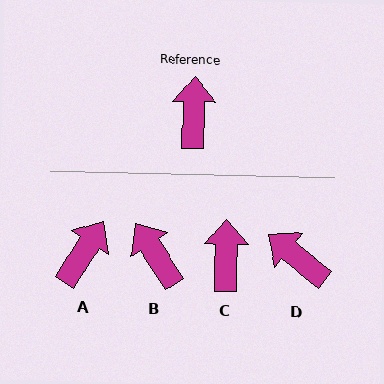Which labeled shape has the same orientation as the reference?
C.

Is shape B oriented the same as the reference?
No, it is off by about 34 degrees.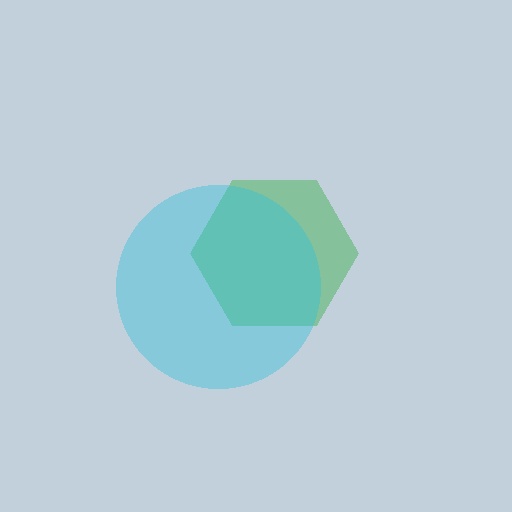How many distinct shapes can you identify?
There are 2 distinct shapes: a green hexagon, a cyan circle.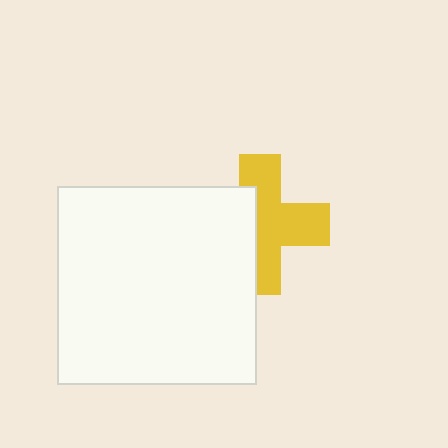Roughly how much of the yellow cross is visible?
About half of it is visible (roughly 60%).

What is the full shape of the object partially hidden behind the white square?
The partially hidden object is a yellow cross.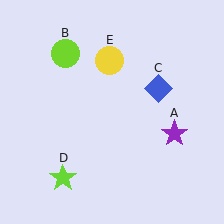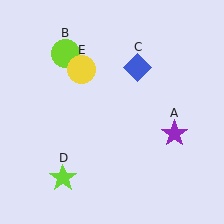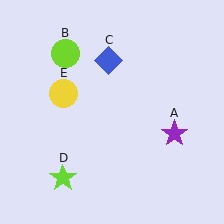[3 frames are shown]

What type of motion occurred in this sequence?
The blue diamond (object C), yellow circle (object E) rotated counterclockwise around the center of the scene.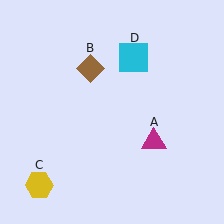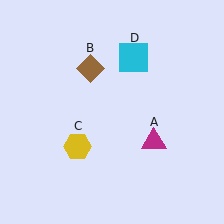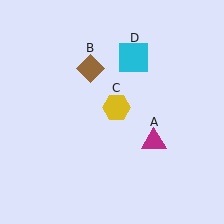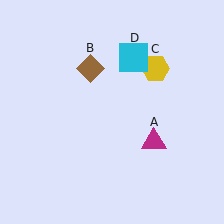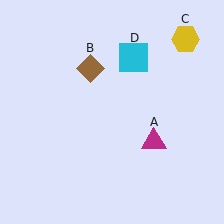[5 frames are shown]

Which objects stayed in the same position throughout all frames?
Magenta triangle (object A) and brown diamond (object B) and cyan square (object D) remained stationary.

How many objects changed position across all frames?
1 object changed position: yellow hexagon (object C).